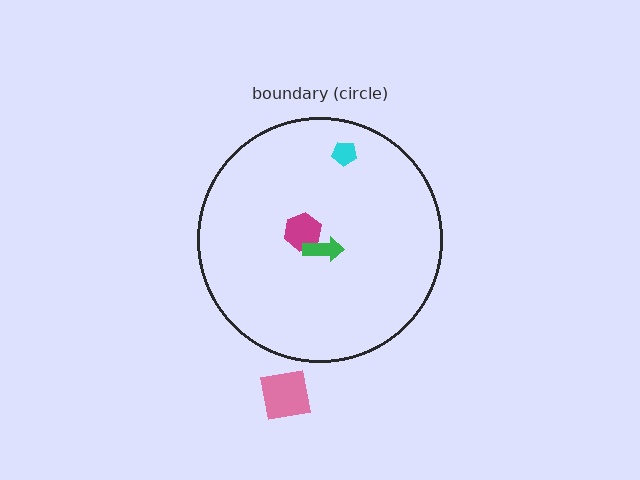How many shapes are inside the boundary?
3 inside, 1 outside.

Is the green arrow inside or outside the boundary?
Inside.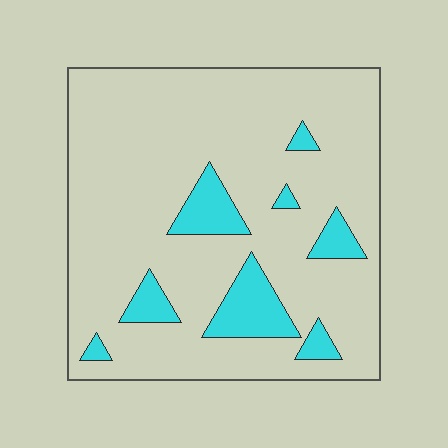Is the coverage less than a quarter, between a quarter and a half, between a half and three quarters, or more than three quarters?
Less than a quarter.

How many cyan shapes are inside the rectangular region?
8.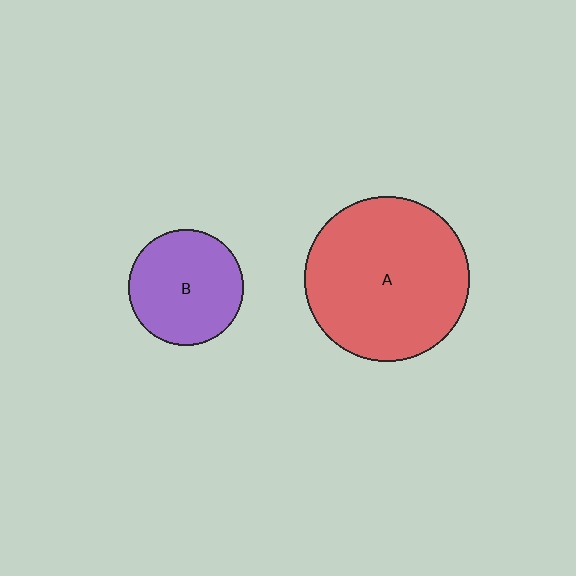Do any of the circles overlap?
No, none of the circles overlap.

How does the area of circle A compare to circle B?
Approximately 2.0 times.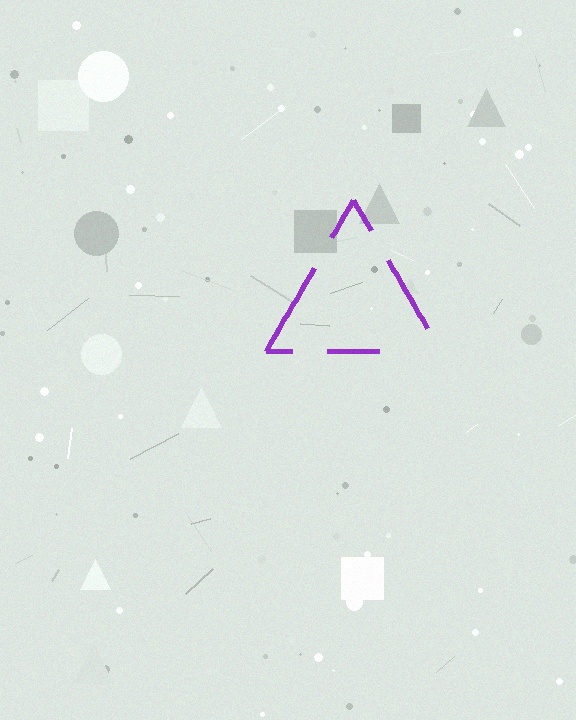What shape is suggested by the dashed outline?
The dashed outline suggests a triangle.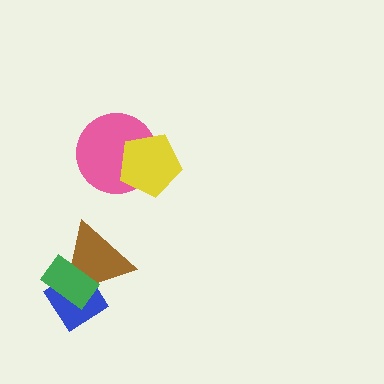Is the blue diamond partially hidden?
Yes, it is partially covered by another shape.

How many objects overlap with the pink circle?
1 object overlaps with the pink circle.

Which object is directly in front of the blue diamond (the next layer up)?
The brown triangle is directly in front of the blue diamond.